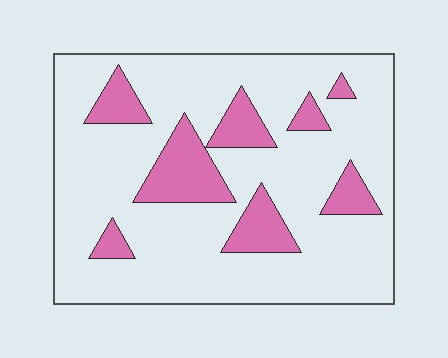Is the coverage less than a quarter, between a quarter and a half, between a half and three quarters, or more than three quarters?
Less than a quarter.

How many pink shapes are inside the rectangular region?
8.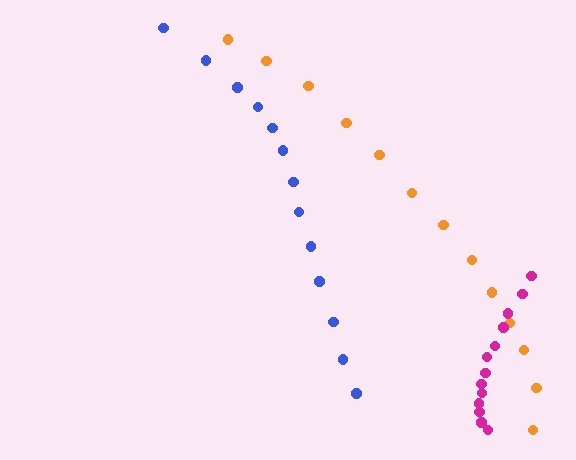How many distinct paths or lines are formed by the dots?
There are 3 distinct paths.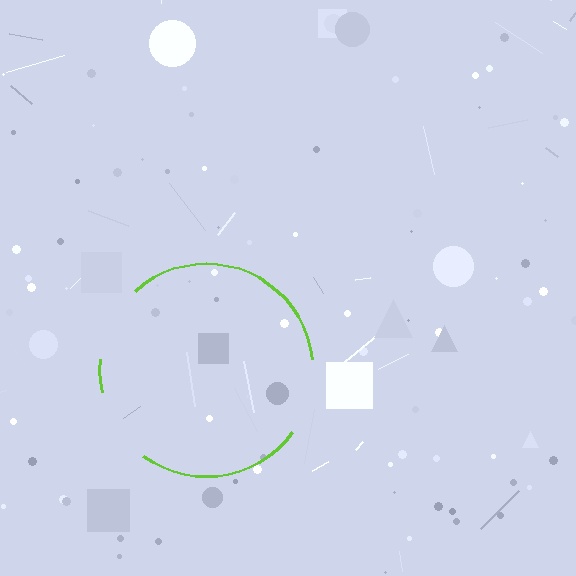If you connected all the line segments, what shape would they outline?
They would outline a circle.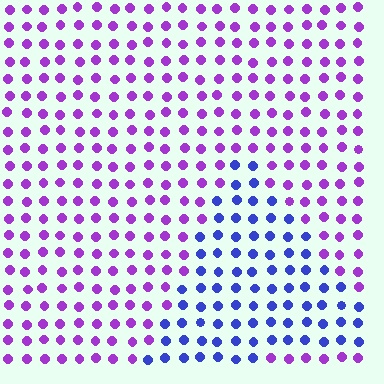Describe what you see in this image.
The image is filled with small purple elements in a uniform arrangement. A triangle-shaped region is visible where the elements are tinted to a slightly different hue, forming a subtle color boundary.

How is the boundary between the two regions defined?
The boundary is defined purely by a slight shift in hue (about 49 degrees). Spacing, size, and orientation are identical on both sides.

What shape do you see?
I see a triangle.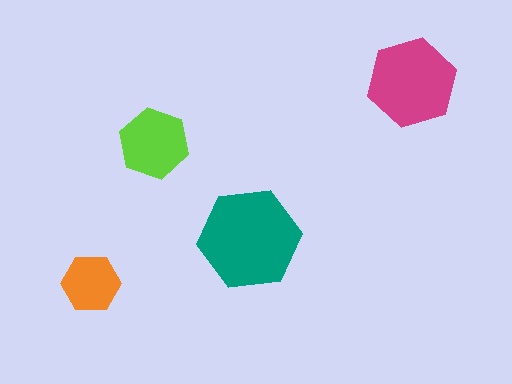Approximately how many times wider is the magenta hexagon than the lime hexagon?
About 1.5 times wider.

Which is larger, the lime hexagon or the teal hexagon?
The teal one.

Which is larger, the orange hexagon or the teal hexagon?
The teal one.